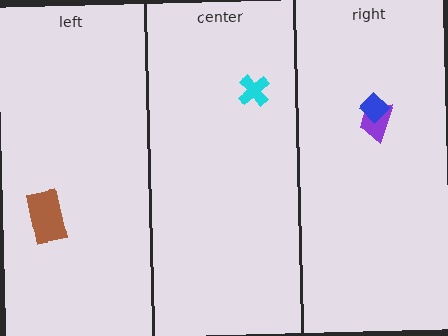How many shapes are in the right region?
2.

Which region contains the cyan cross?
The center region.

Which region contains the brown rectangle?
The left region.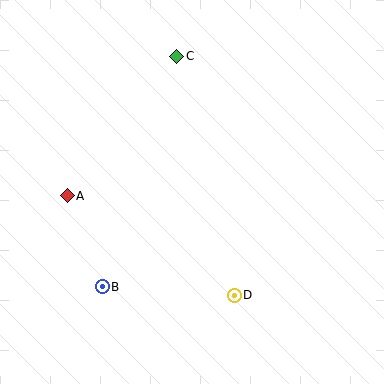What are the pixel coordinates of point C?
Point C is at (177, 56).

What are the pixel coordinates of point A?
Point A is at (67, 196).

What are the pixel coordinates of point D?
Point D is at (234, 295).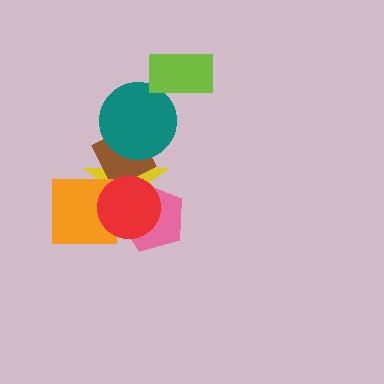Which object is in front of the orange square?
The red circle is in front of the orange square.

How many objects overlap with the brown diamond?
3 objects overlap with the brown diamond.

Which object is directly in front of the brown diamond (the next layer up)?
The teal circle is directly in front of the brown diamond.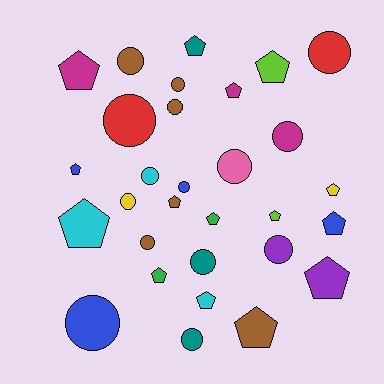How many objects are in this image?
There are 30 objects.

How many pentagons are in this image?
There are 15 pentagons.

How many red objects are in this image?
There are 2 red objects.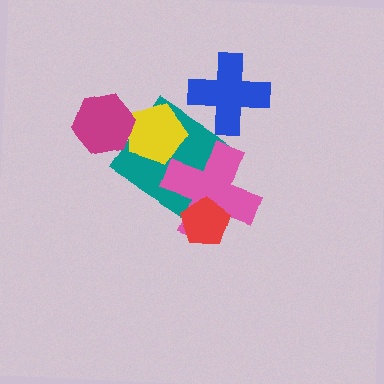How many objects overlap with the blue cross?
0 objects overlap with the blue cross.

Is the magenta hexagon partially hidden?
No, no other shape covers it.